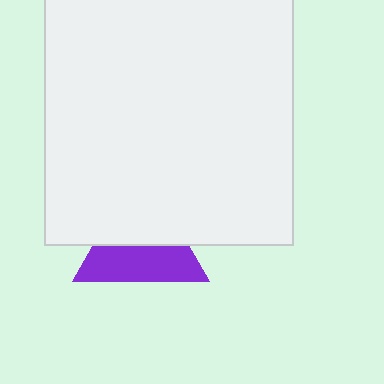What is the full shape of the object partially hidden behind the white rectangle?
The partially hidden object is a purple triangle.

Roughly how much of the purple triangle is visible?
About half of it is visible (roughly 51%).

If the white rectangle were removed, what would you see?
You would see the complete purple triangle.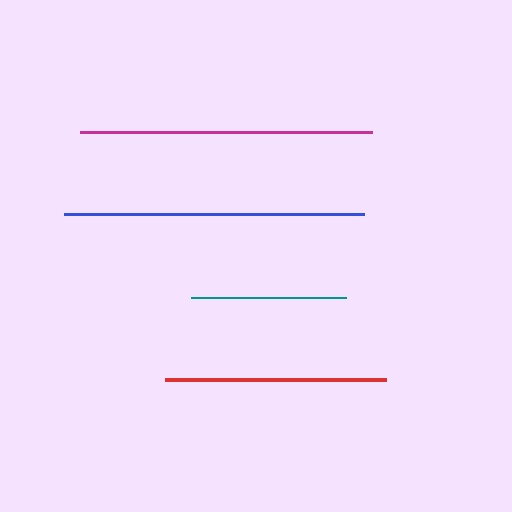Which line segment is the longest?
The blue line is the longest at approximately 300 pixels.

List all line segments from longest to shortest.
From longest to shortest: blue, magenta, red, teal.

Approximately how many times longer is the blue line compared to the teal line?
The blue line is approximately 1.9 times the length of the teal line.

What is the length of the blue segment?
The blue segment is approximately 300 pixels long.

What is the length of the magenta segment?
The magenta segment is approximately 292 pixels long.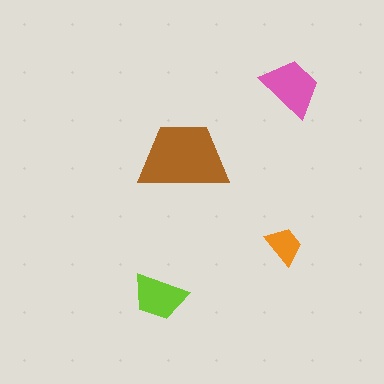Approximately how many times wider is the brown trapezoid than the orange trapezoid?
About 2.5 times wider.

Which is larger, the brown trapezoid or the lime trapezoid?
The brown one.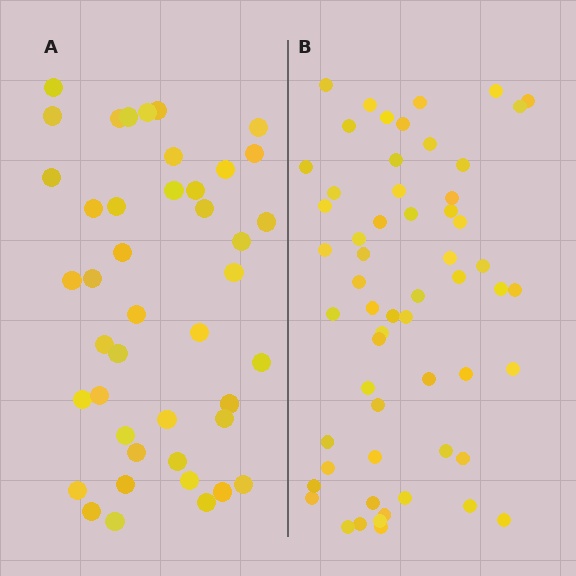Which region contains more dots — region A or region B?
Region B (the right region) has more dots.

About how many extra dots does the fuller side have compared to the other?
Region B has approximately 15 more dots than region A.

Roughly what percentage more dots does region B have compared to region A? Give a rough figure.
About 35% more.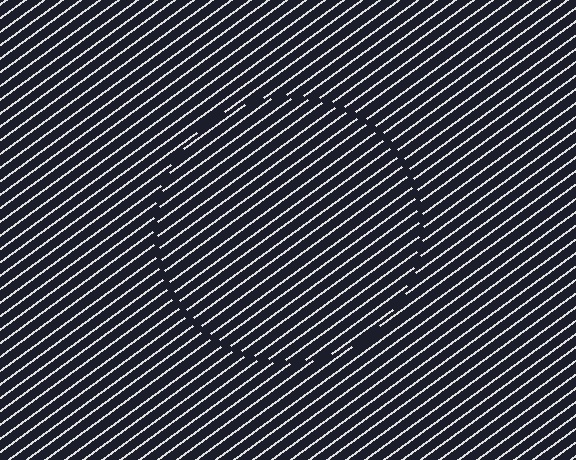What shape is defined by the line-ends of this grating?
An illusory circle. The interior of the shape contains the same grating, shifted by half a period — the contour is defined by the phase discontinuity where line-ends from the inner and outer gratings abut.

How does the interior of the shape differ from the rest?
The interior of the shape contains the same grating, shifted by half a period — the contour is defined by the phase discontinuity where line-ends from the inner and outer gratings abut.